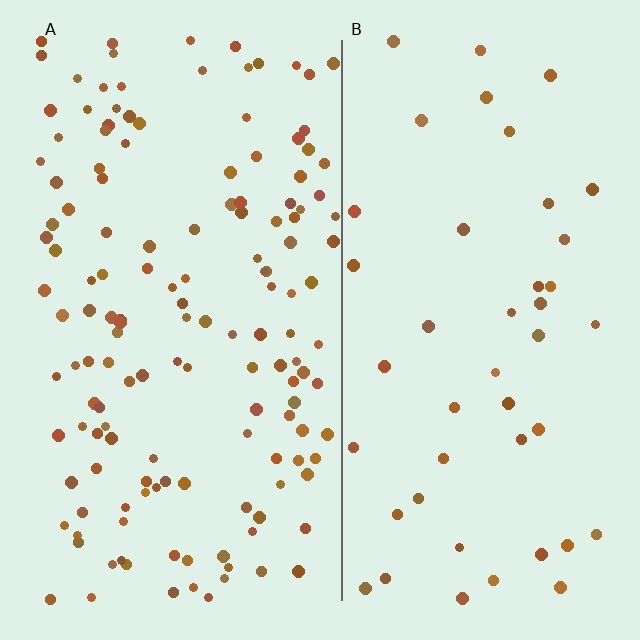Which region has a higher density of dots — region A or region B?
A (the left).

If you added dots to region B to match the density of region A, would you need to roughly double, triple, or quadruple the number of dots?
Approximately triple.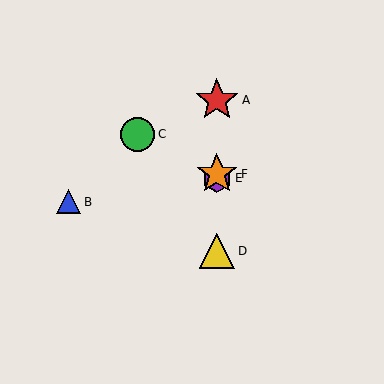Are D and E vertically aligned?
Yes, both are at x≈217.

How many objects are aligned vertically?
4 objects (A, D, E, F) are aligned vertically.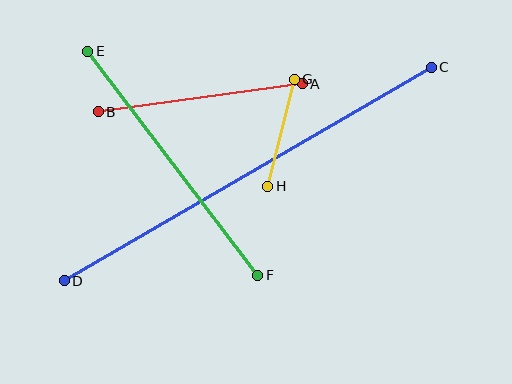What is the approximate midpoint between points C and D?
The midpoint is at approximately (248, 174) pixels.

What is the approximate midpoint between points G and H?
The midpoint is at approximately (281, 133) pixels.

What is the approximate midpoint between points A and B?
The midpoint is at approximately (200, 98) pixels.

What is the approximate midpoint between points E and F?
The midpoint is at approximately (173, 163) pixels.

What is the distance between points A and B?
The distance is approximately 206 pixels.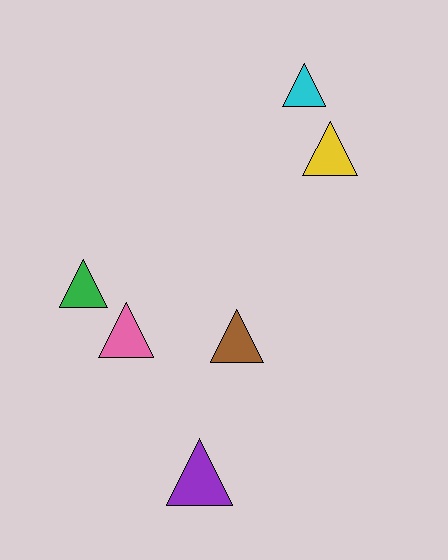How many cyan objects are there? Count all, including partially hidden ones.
There is 1 cyan object.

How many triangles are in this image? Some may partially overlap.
There are 6 triangles.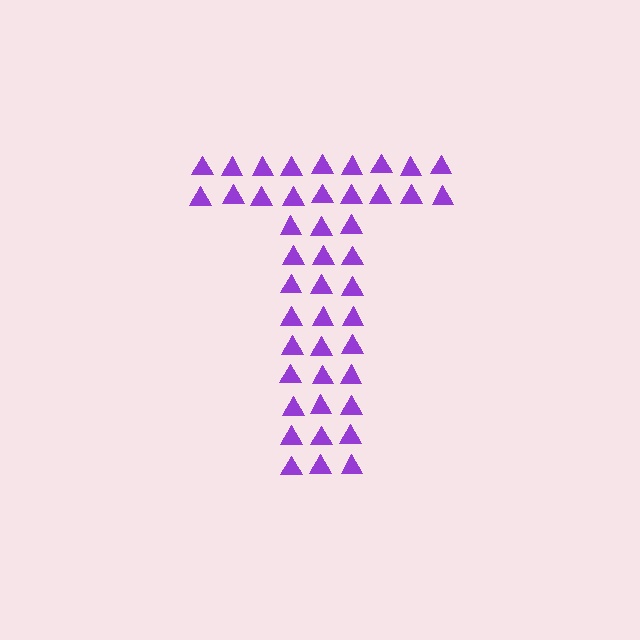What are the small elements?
The small elements are triangles.